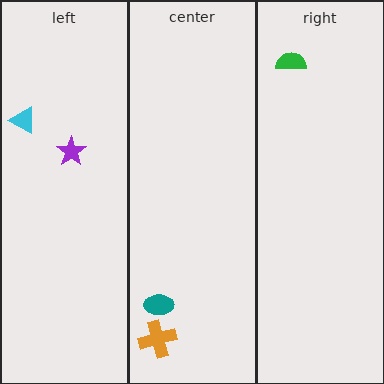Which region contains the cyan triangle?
The left region.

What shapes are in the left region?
The purple star, the cyan triangle.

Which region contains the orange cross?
The center region.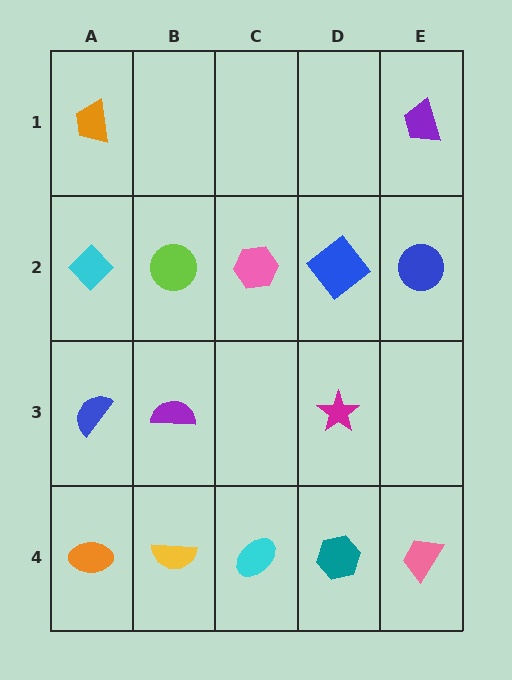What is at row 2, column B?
A lime circle.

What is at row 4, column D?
A teal hexagon.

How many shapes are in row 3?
3 shapes.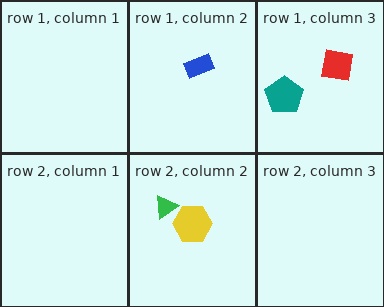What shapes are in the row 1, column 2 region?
The blue rectangle.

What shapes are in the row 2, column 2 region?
The green triangle, the yellow hexagon.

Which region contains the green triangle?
The row 2, column 2 region.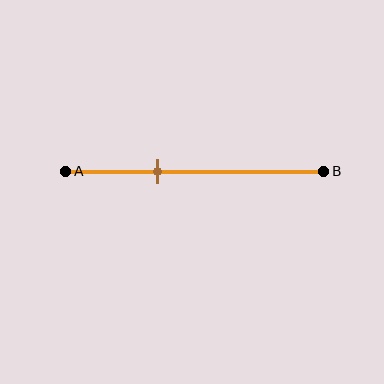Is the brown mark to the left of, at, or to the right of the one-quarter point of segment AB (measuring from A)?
The brown mark is to the right of the one-quarter point of segment AB.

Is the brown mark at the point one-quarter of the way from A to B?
No, the mark is at about 35% from A, not at the 25% one-quarter point.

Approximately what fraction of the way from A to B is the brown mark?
The brown mark is approximately 35% of the way from A to B.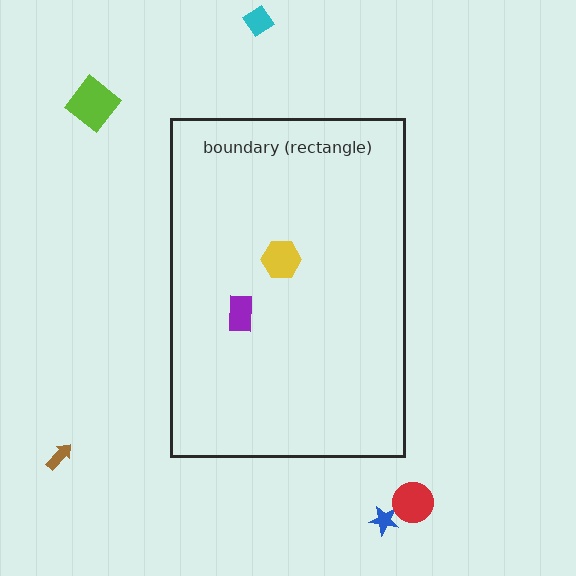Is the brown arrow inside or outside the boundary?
Outside.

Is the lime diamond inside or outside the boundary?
Outside.